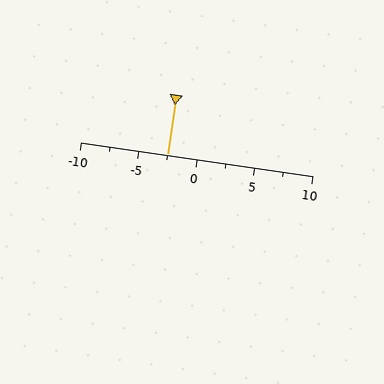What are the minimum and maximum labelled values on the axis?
The axis runs from -10 to 10.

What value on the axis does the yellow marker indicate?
The marker indicates approximately -2.5.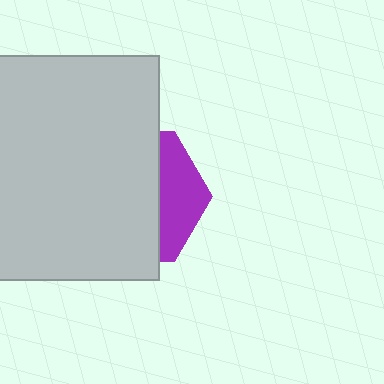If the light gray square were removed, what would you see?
You would see the complete purple hexagon.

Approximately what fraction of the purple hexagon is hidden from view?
Roughly 70% of the purple hexagon is hidden behind the light gray square.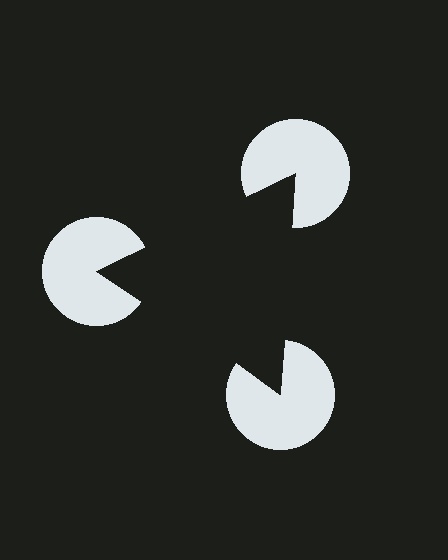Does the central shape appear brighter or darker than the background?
It typically appears slightly darker than the background, even though no actual brightness change is drawn.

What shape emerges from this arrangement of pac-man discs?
An illusory triangle — its edges are inferred from the aligned wedge cuts in the pac-man discs, not physically drawn.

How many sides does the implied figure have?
3 sides.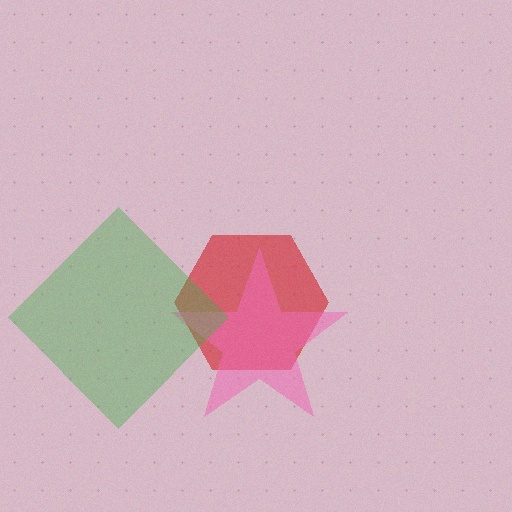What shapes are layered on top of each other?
The layered shapes are: a red hexagon, a pink star, a green diamond.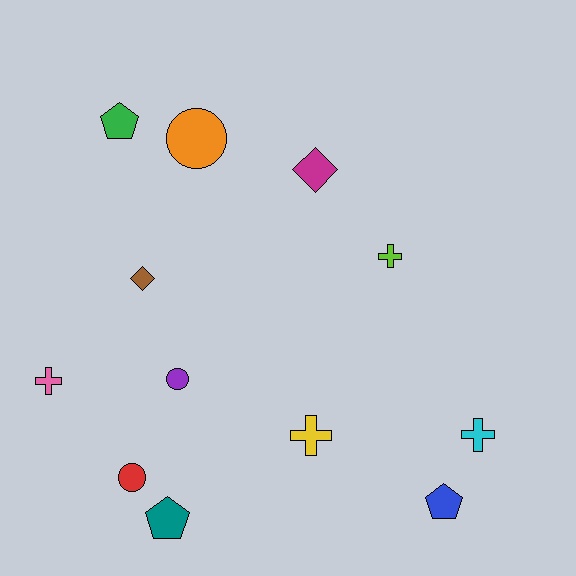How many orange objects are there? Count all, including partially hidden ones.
There is 1 orange object.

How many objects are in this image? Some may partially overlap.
There are 12 objects.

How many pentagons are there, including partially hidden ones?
There are 3 pentagons.